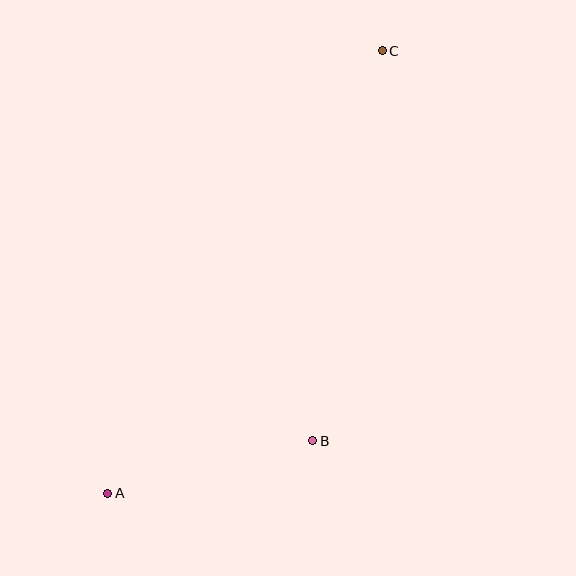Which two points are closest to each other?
Points A and B are closest to each other.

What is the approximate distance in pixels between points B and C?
The distance between B and C is approximately 396 pixels.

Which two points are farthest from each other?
Points A and C are farthest from each other.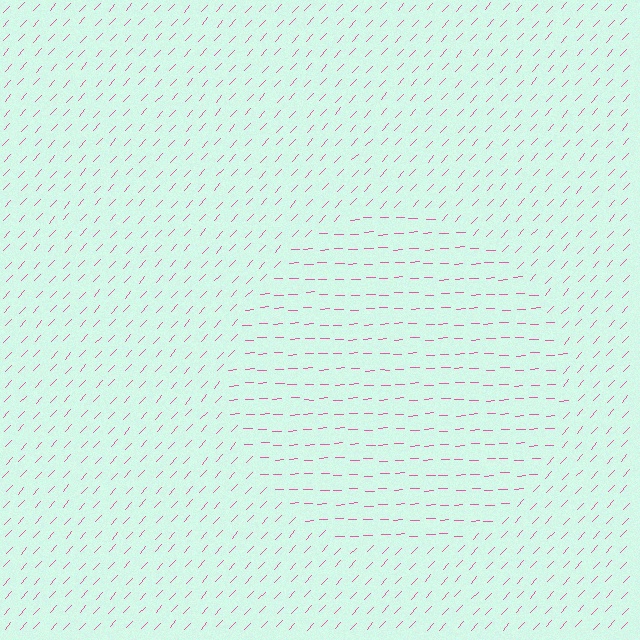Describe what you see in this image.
The image is filled with small pink line segments. A circle region in the image has lines oriented differently from the surrounding lines, creating a visible texture boundary.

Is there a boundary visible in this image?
Yes, there is a texture boundary formed by a change in line orientation.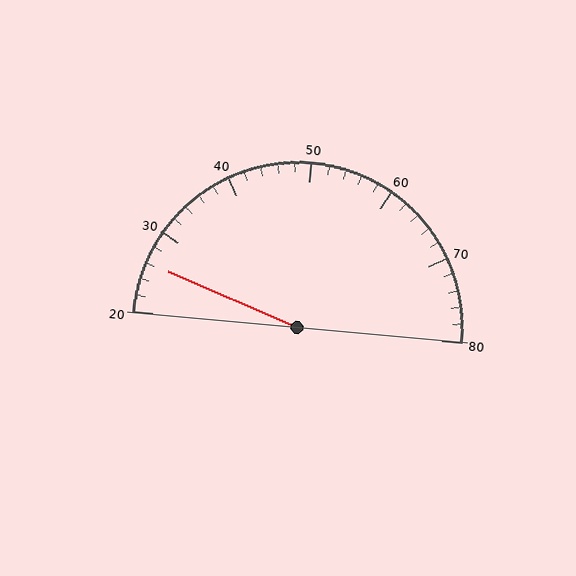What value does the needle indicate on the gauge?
The needle indicates approximately 26.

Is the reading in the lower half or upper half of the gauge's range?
The reading is in the lower half of the range (20 to 80).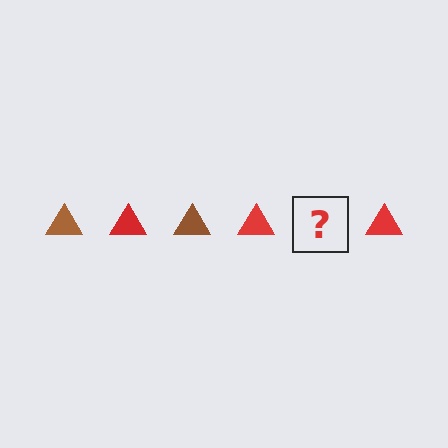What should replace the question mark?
The question mark should be replaced with a brown triangle.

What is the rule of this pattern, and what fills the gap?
The rule is that the pattern cycles through brown, red triangles. The gap should be filled with a brown triangle.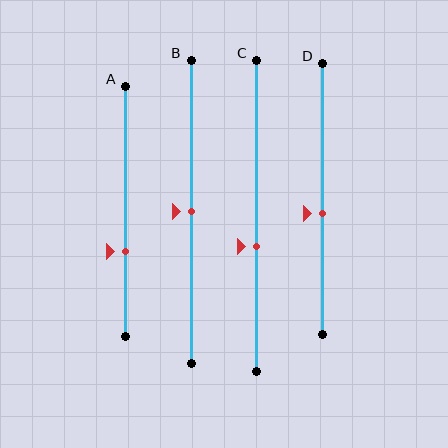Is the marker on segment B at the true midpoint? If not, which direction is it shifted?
Yes, the marker on segment B is at the true midpoint.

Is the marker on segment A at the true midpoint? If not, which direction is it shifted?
No, the marker on segment A is shifted downward by about 16% of the segment length.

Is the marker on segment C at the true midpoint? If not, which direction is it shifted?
No, the marker on segment C is shifted downward by about 10% of the segment length.